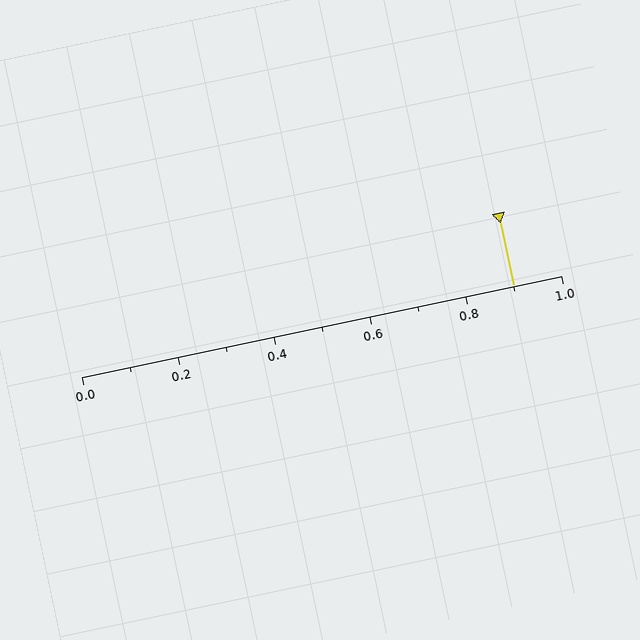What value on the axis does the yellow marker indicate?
The marker indicates approximately 0.9.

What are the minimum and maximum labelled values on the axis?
The axis runs from 0.0 to 1.0.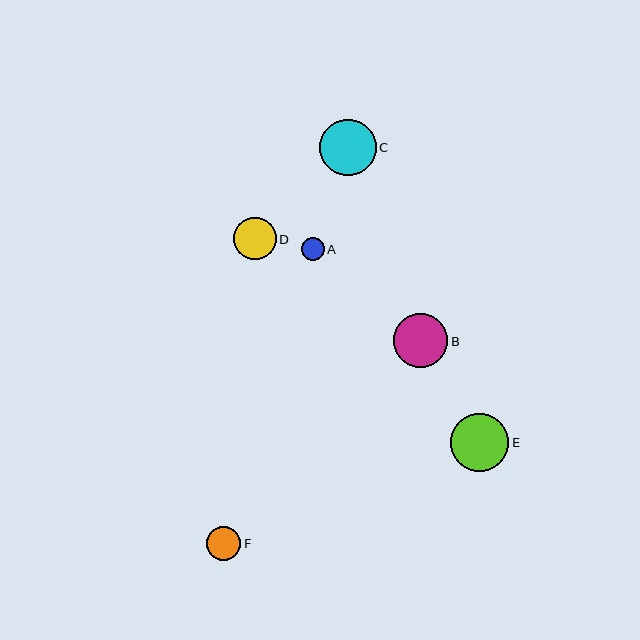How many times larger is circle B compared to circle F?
Circle B is approximately 1.6 times the size of circle F.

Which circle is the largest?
Circle E is the largest with a size of approximately 58 pixels.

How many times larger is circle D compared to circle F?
Circle D is approximately 1.2 times the size of circle F.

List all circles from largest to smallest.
From largest to smallest: E, C, B, D, F, A.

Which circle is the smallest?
Circle A is the smallest with a size of approximately 22 pixels.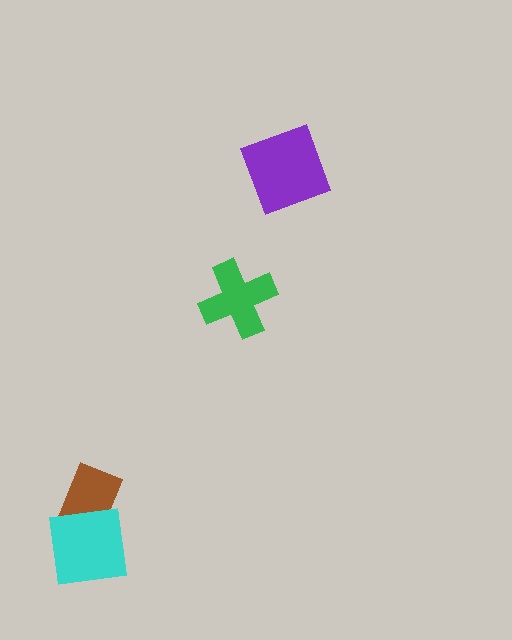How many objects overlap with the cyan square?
1 object overlaps with the cyan square.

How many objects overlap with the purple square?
0 objects overlap with the purple square.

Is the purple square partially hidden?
No, no other shape covers it.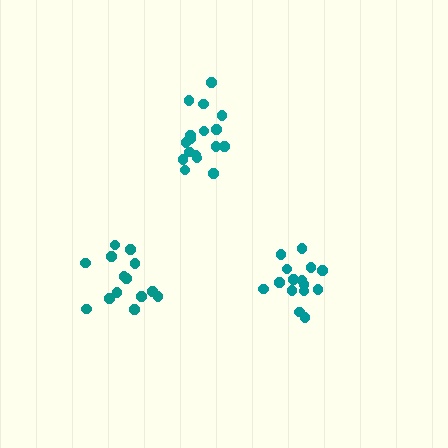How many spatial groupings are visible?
There are 3 spatial groupings.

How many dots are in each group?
Group 1: 15 dots, Group 2: 17 dots, Group 3: 14 dots (46 total).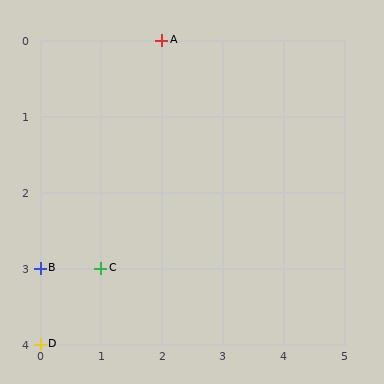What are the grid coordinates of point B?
Point B is at grid coordinates (0, 3).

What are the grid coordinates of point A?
Point A is at grid coordinates (2, 0).